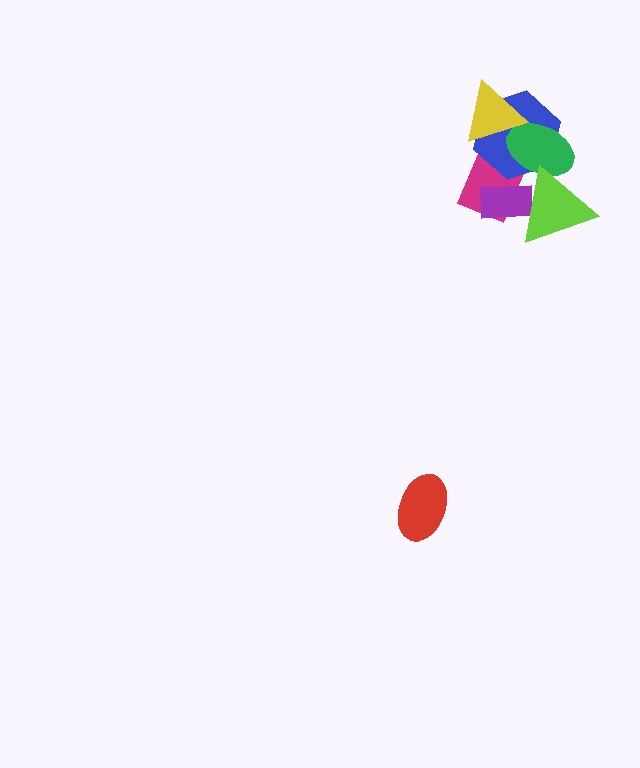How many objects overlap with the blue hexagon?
3 objects overlap with the blue hexagon.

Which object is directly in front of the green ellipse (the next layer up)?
The yellow triangle is directly in front of the green ellipse.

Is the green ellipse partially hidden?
Yes, it is partially covered by another shape.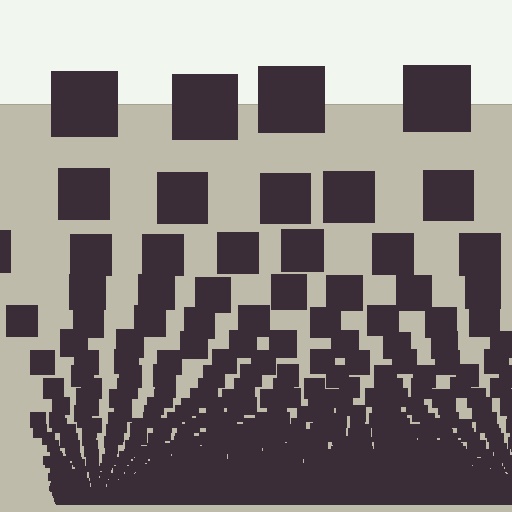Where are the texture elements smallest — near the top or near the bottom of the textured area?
Near the bottom.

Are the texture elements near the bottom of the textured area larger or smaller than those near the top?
Smaller. The gradient is inverted — elements near the bottom are smaller and denser.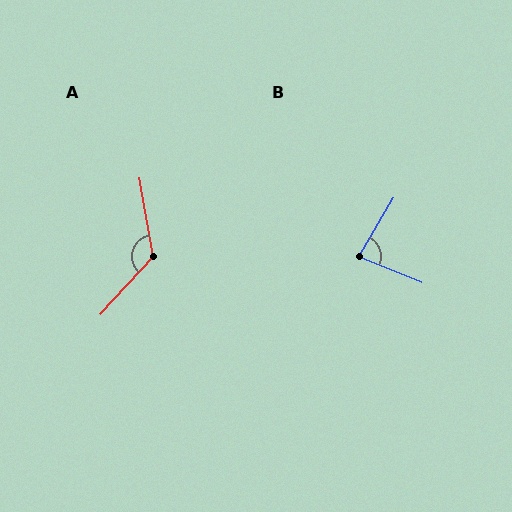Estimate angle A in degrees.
Approximately 128 degrees.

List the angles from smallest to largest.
B (82°), A (128°).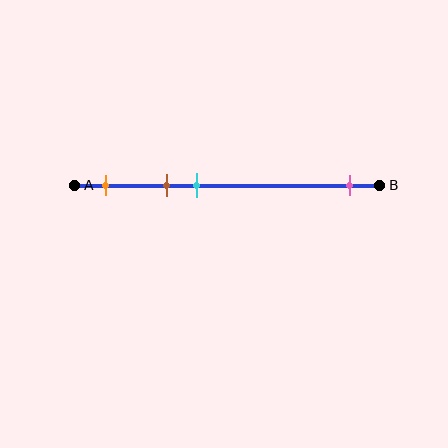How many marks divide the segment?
There are 4 marks dividing the segment.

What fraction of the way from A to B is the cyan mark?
The cyan mark is approximately 40% (0.4) of the way from A to B.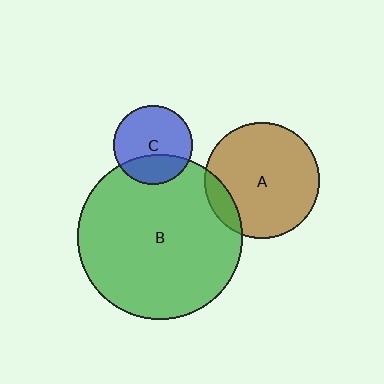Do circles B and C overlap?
Yes.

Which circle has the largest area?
Circle B (green).